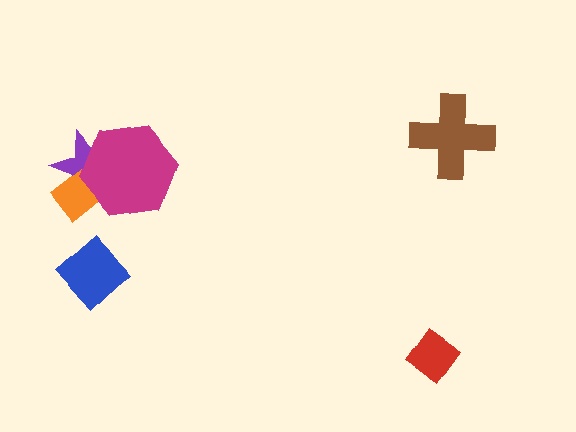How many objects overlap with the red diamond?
0 objects overlap with the red diamond.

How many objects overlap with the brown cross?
0 objects overlap with the brown cross.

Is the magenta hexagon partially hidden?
No, no other shape covers it.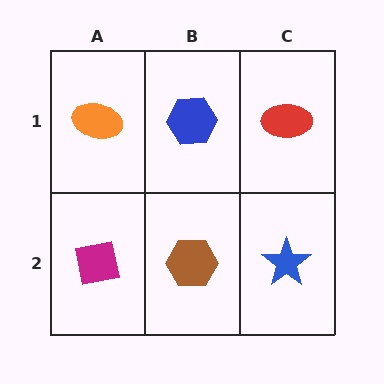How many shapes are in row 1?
3 shapes.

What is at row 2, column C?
A blue star.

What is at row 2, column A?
A magenta square.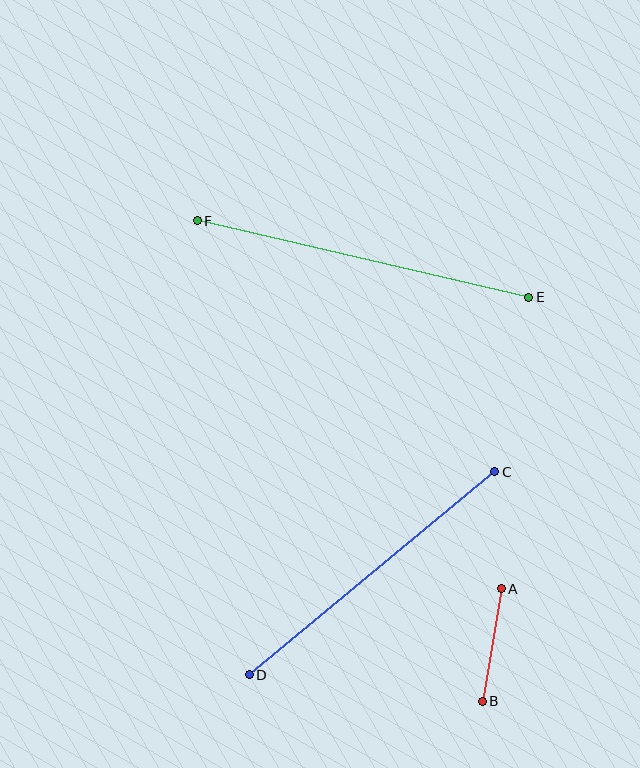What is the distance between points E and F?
The distance is approximately 340 pixels.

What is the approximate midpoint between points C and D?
The midpoint is at approximately (372, 573) pixels.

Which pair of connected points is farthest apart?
Points E and F are farthest apart.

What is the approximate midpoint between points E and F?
The midpoint is at approximately (363, 259) pixels.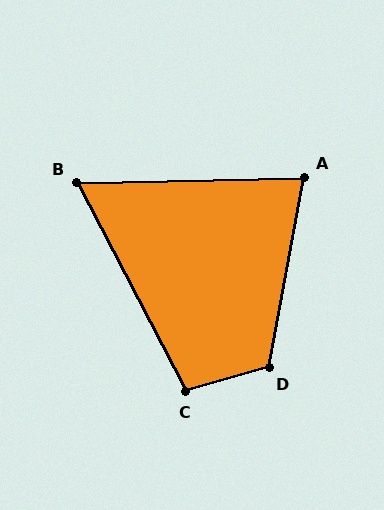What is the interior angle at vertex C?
Approximately 102 degrees (obtuse).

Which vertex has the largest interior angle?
D, at approximately 116 degrees.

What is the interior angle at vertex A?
Approximately 78 degrees (acute).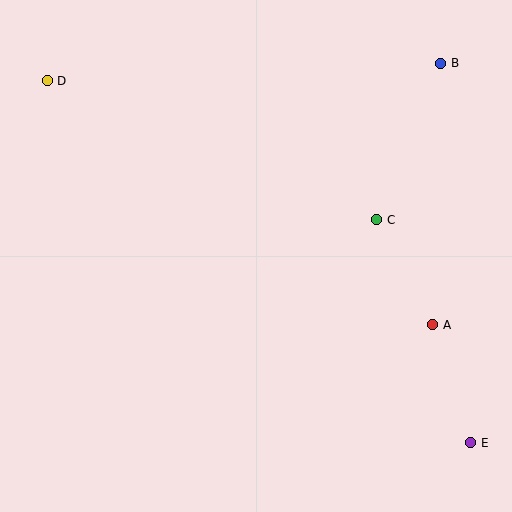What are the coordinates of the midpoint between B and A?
The midpoint between B and A is at (437, 194).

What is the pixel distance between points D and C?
The distance between D and C is 358 pixels.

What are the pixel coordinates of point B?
Point B is at (441, 63).